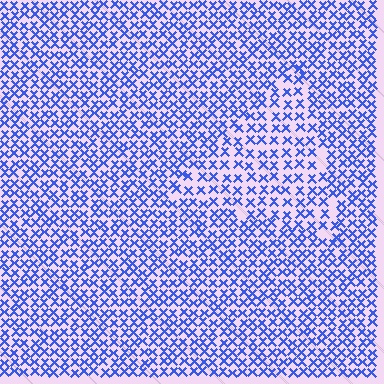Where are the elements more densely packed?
The elements are more densely packed outside the triangle boundary.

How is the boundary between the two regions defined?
The boundary is defined by a change in element density (approximately 1.5x ratio). All elements are the same color, size, and shape.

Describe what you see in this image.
The image contains small blue elements arranged at two different densities. A triangle-shaped region is visible where the elements are less densely packed than the surrounding area.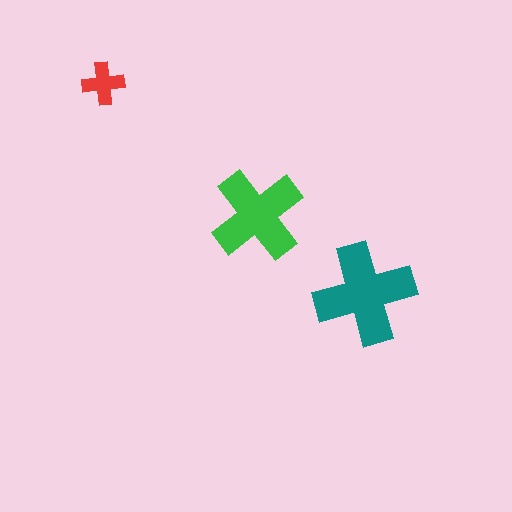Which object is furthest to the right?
The teal cross is rightmost.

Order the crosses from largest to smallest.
the teal one, the green one, the red one.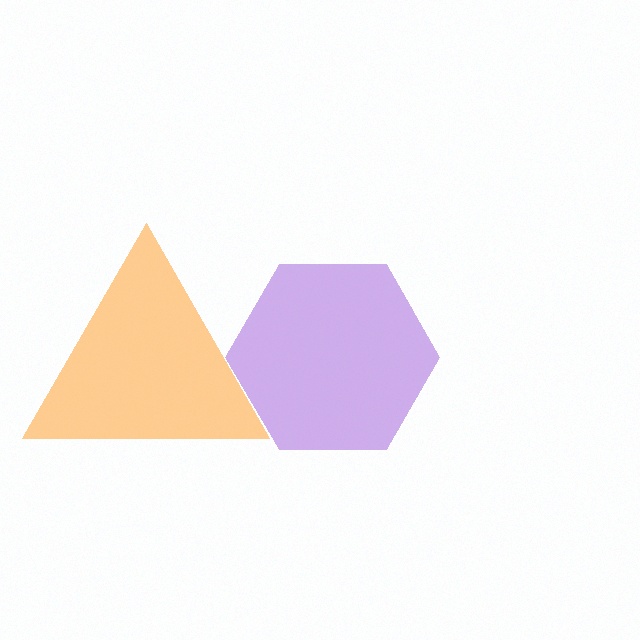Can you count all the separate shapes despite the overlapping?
Yes, there are 2 separate shapes.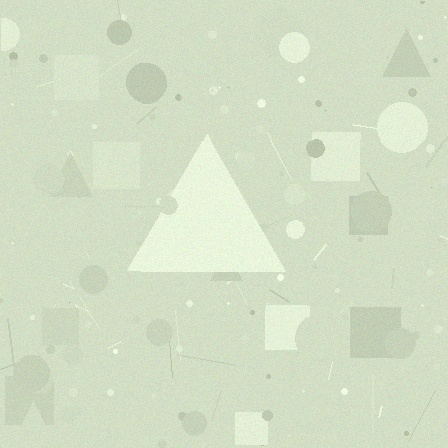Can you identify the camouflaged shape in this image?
The camouflaged shape is a triangle.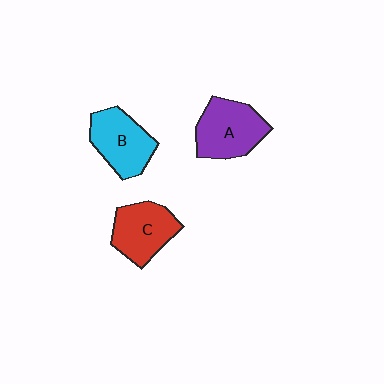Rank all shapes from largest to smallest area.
From largest to smallest: A (purple), B (cyan), C (red).